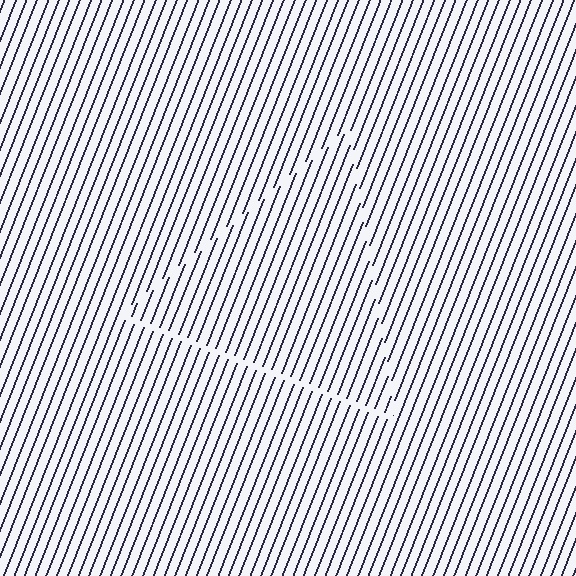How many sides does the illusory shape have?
3 sides — the line-ends trace a triangle.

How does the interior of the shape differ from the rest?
The interior of the shape contains the same grating, shifted by half a period — the contour is defined by the phase discontinuity where line-ends from the inner and outer gratings abut.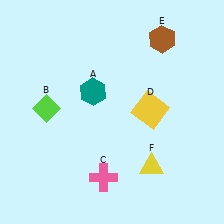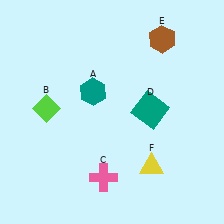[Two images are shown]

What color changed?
The square (D) changed from yellow in Image 1 to teal in Image 2.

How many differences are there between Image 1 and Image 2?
There is 1 difference between the two images.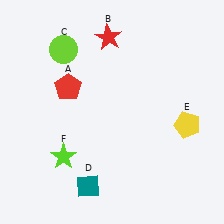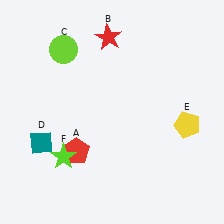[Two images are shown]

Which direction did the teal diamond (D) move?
The teal diamond (D) moved left.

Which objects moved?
The objects that moved are: the red pentagon (A), the teal diamond (D).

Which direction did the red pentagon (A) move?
The red pentagon (A) moved down.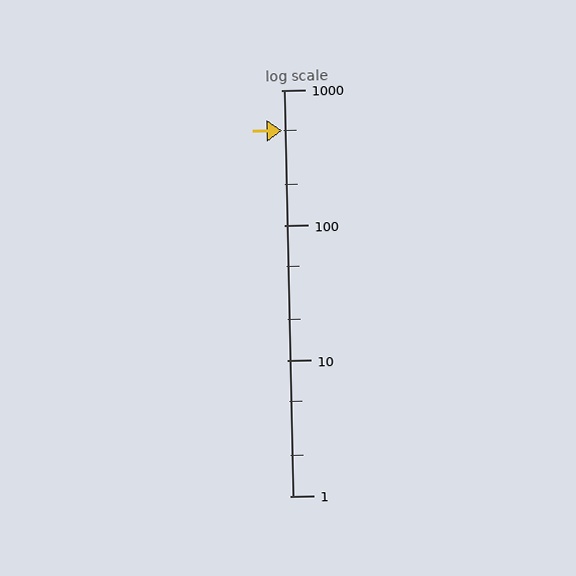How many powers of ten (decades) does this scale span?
The scale spans 3 decades, from 1 to 1000.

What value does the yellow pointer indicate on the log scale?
The pointer indicates approximately 500.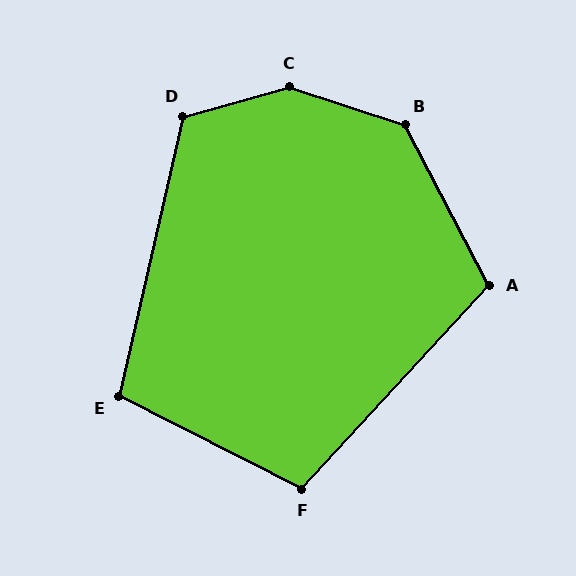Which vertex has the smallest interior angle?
E, at approximately 104 degrees.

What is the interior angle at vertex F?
Approximately 106 degrees (obtuse).